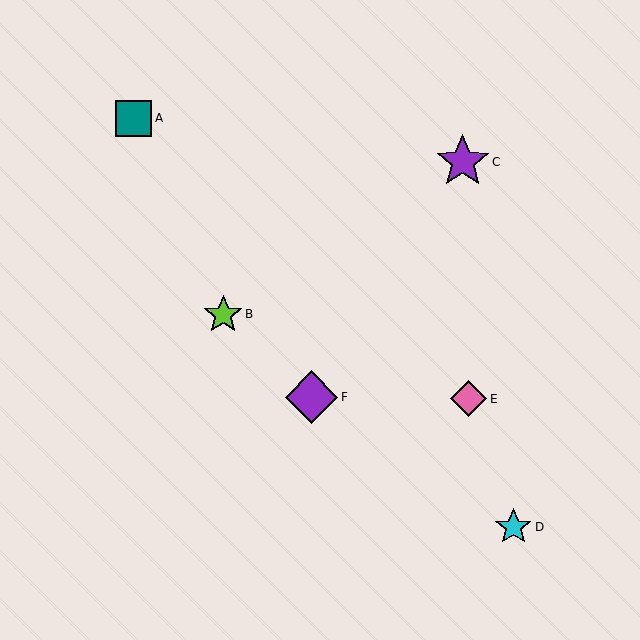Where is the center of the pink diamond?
The center of the pink diamond is at (469, 399).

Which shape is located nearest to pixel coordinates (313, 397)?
The purple diamond (labeled F) at (312, 397) is nearest to that location.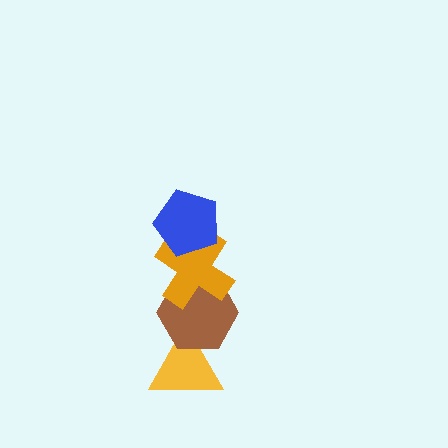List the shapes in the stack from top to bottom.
From top to bottom: the blue pentagon, the orange cross, the brown hexagon, the yellow triangle.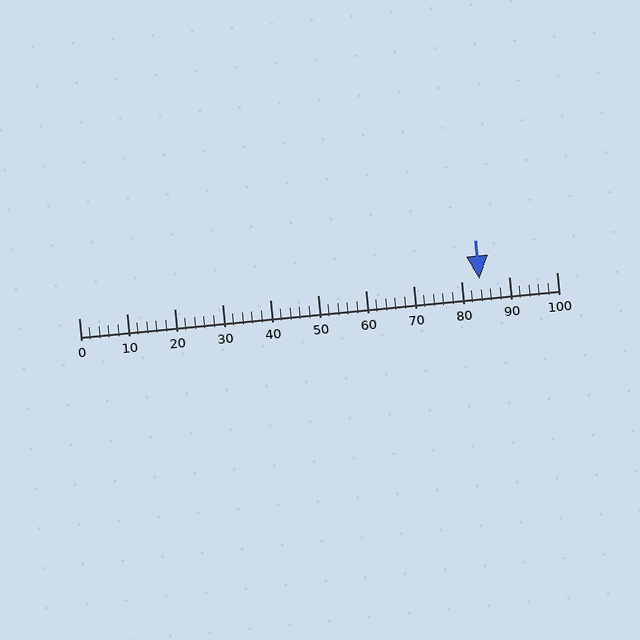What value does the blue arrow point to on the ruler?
The blue arrow points to approximately 84.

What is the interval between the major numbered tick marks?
The major tick marks are spaced 10 units apart.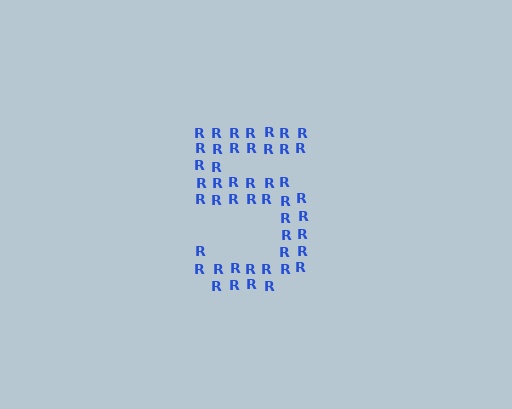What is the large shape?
The large shape is the digit 5.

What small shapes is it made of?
It is made of small letter R's.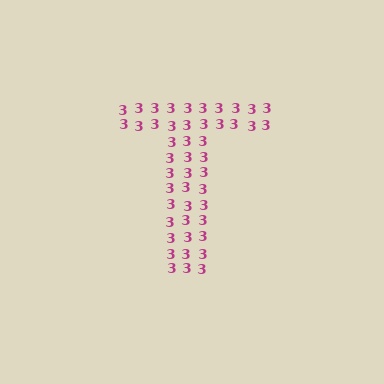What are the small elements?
The small elements are digit 3's.